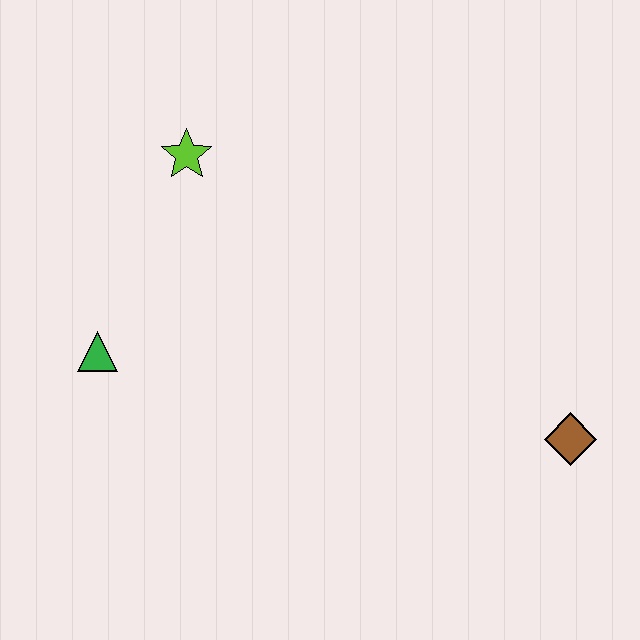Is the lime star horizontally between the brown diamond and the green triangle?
Yes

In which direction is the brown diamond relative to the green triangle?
The brown diamond is to the right of the green triangle.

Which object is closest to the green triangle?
The lime star is closest to the green triangle.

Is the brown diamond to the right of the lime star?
Yes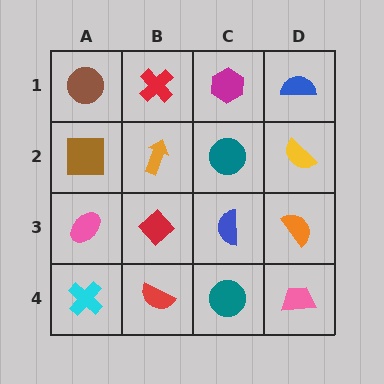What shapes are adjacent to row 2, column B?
A red cross (row 1, column B), a red diamond (row 3, column B), a brown square (row 2, column A), a teal circle (row 2, column C).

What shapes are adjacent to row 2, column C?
A magenta hexagon (row 1, column C), a blue semicircle (row 3, column C), an orange arrow (row 2, column B), a yellow semicircle (row 2, column D).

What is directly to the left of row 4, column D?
A teal circle.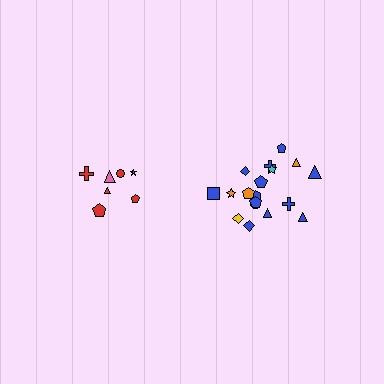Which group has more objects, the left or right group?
The right group.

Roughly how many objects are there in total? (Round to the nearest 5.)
Roughly 25 objects in total.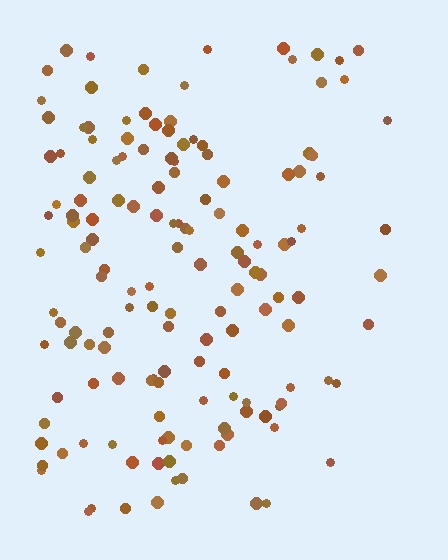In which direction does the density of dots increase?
From right to left, with the left side densest.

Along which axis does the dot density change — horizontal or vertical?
Horizontal.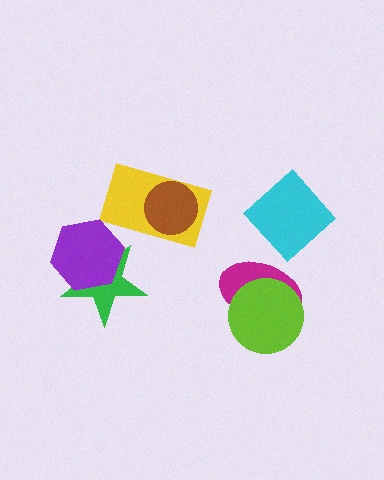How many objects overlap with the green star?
1 object overlaps with the green star.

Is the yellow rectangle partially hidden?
Yes, it is partially covered by another shape.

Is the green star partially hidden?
Yes, it is partially covered by another shape.